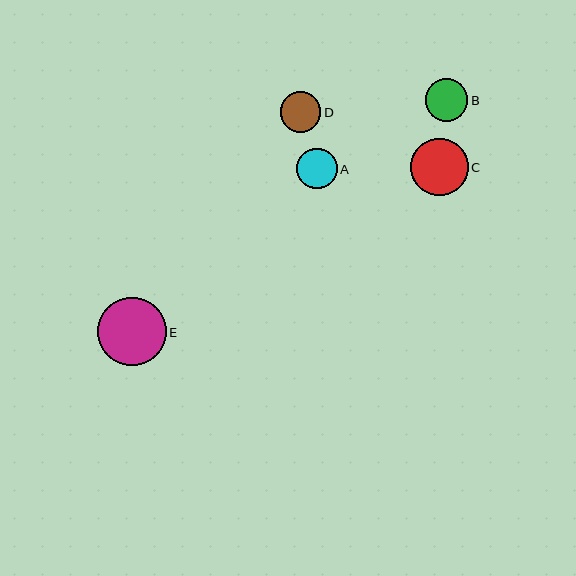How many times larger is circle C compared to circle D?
Circle C is approximately 1.4 times the size of circle D.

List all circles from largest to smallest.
From largest to smallest: E, C, B, D, A.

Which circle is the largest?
Circle E is the largest with a size of approximately 68 pixels.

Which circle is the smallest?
Circle A is the smallest with a size of approximately 40 pixels.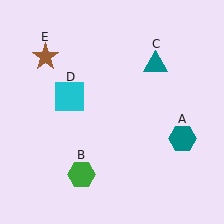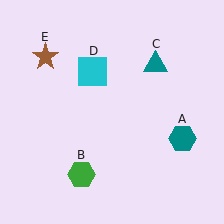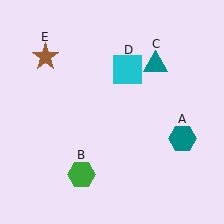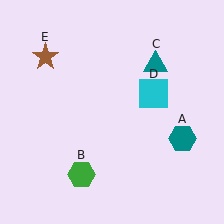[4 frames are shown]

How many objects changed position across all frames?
1 object changed position: cyan square (object D).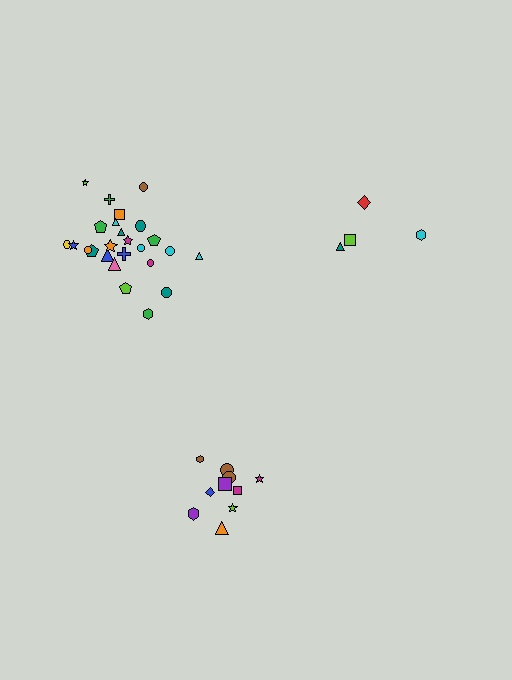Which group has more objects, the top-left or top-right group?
The top-left group.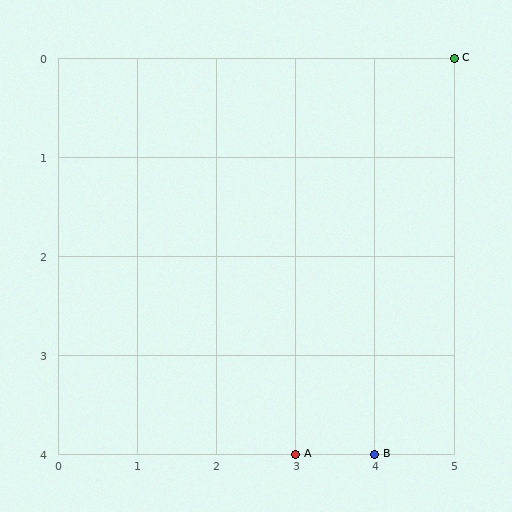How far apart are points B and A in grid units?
Points B and A are 1 column apart.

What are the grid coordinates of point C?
Point C is at grid coordinates (5, 0).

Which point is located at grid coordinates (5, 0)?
Point C is at (5, 0).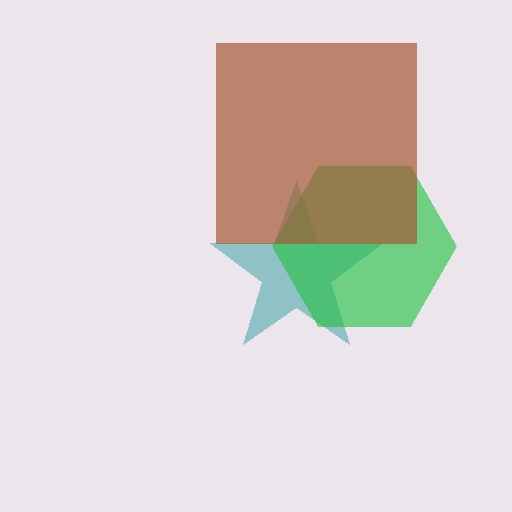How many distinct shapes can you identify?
There are 3 distinct shapes: a teal star, a green hexagon, a brown square.